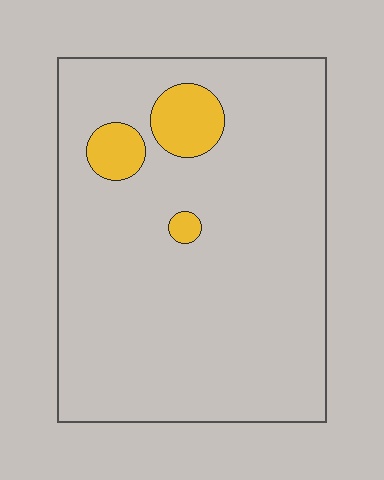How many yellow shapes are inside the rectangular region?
3.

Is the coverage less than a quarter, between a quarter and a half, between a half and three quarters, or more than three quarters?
Less than a quarter.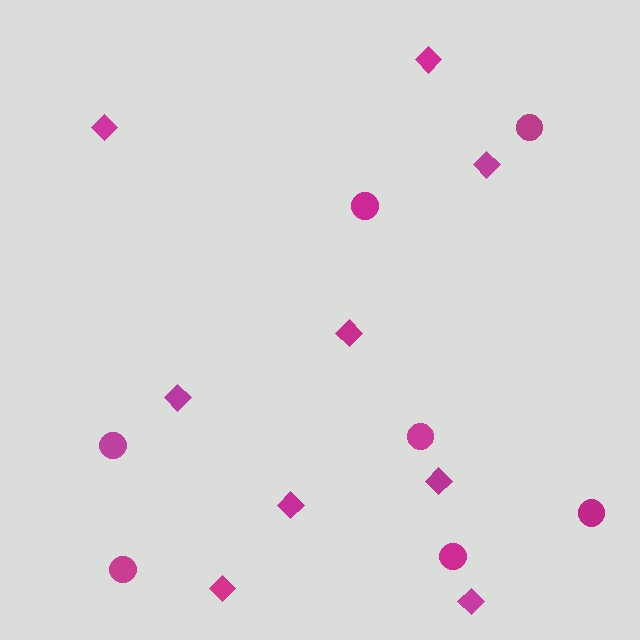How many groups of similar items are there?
There are 2 groups: one group of diamonds (9) and one group of circles (7).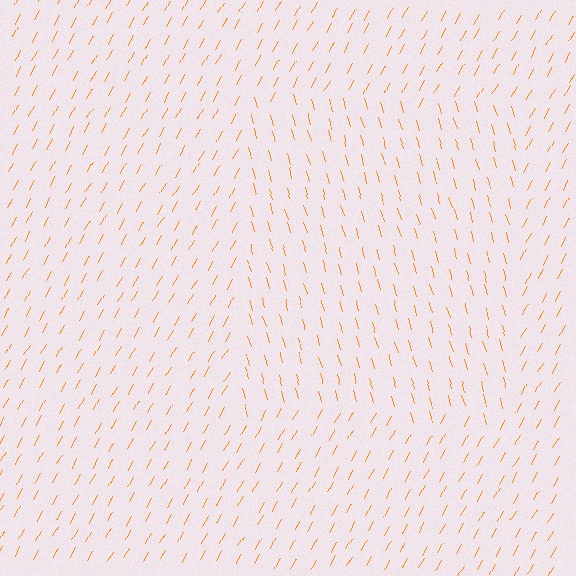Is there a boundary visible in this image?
Yes, there is a texture boundary formed by a change in line orientation.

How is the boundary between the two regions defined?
The boundary is defined purely by a change in line orientation (approximately 45 degrees difference). All lines are the same color and thickness.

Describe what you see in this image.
The image is filled with small orange line segments. A rectangle region in the image has lines oriented differently from the surrounding lines, creating a visible texture boundary.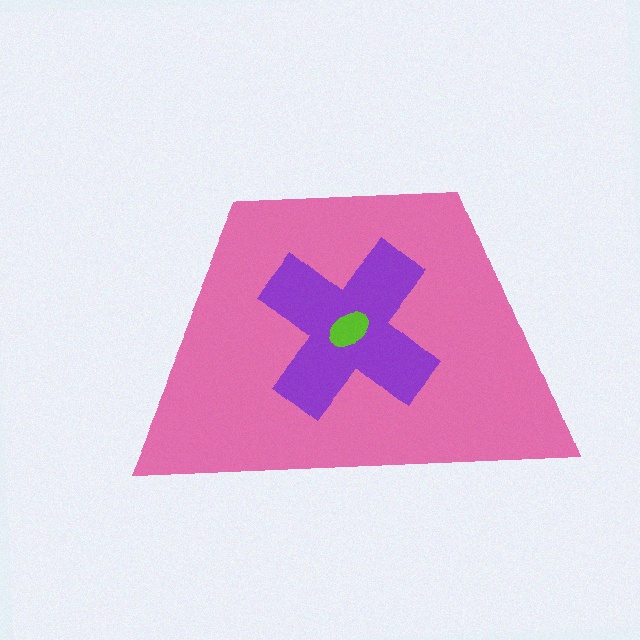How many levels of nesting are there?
3.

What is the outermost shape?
The pink trapezoid.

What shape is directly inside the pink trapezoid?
The purple cross.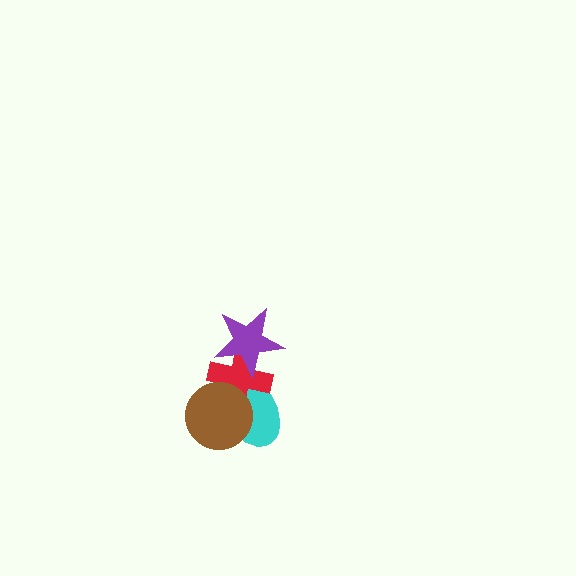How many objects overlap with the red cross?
3 objects overlap with the red cross.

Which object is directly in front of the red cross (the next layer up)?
The brown circle is directly in front of the red cross.